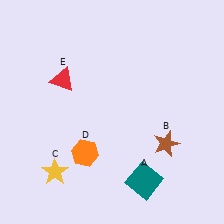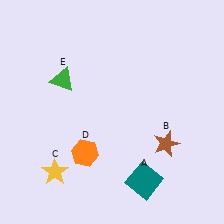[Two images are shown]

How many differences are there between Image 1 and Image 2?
There is 1 difference between the two images.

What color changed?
The triangle (E) changed from red in Image 1 to green in Image 2.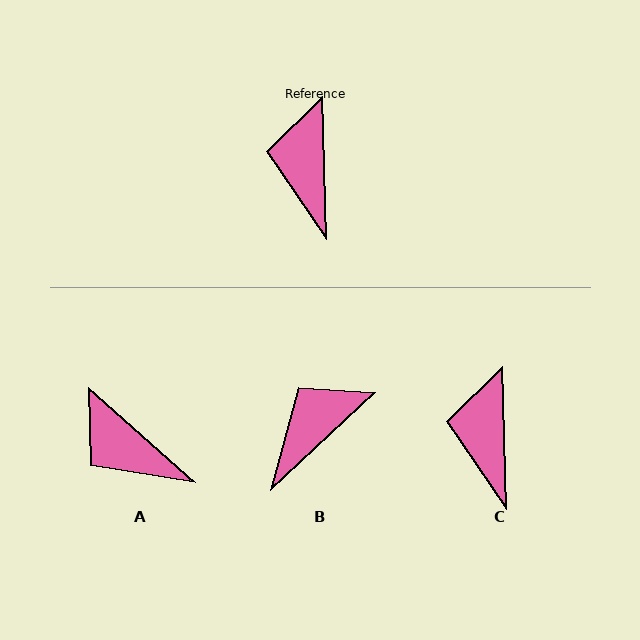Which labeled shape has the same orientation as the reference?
C.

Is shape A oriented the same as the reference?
No, it is off by about 47 degrees.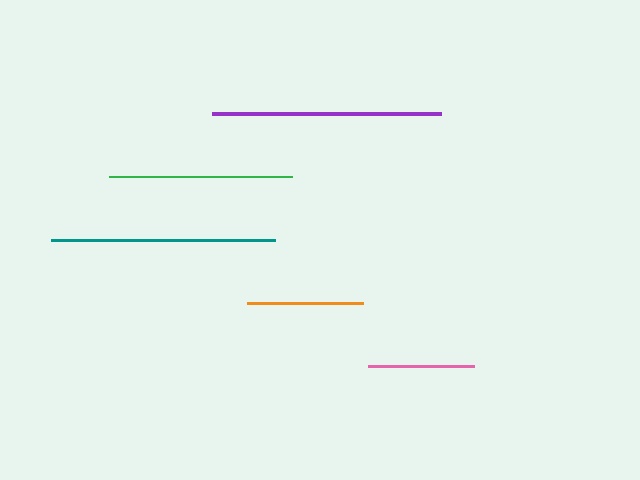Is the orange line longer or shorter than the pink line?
The orange line is longer than the pink line.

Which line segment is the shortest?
The pink line is the shortest at approximately 106 pixels.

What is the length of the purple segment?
The purple segment is approximately 229 pixels long.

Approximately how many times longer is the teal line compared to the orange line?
The teal line is approximately 1.9 times the length of the orange line.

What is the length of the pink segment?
The pink segment is approximately 106 pixels long.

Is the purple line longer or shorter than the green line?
The purple line is longer than the green line.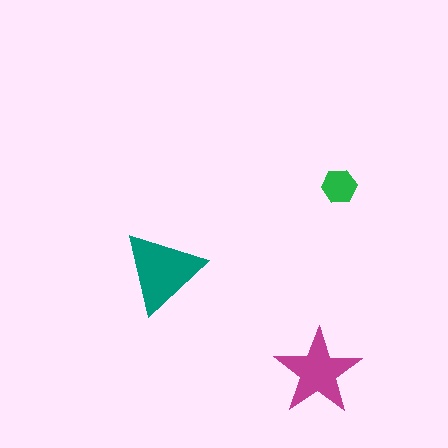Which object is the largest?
The teal triangle.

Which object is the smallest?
The green hexagon.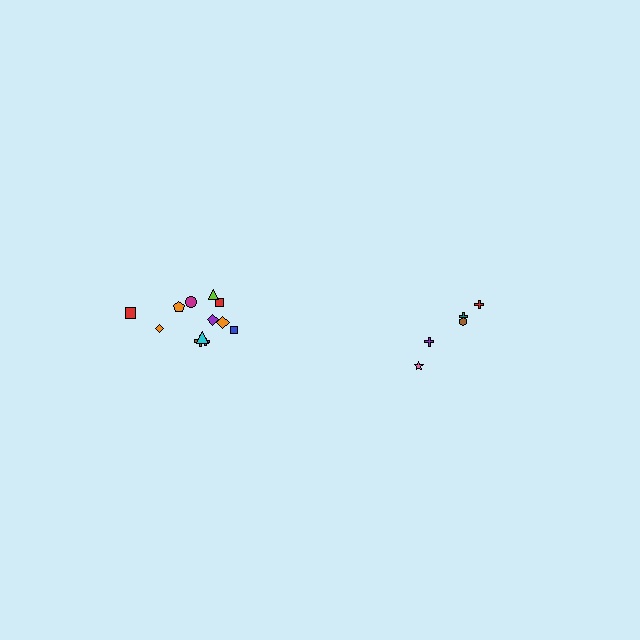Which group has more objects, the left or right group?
The left group.